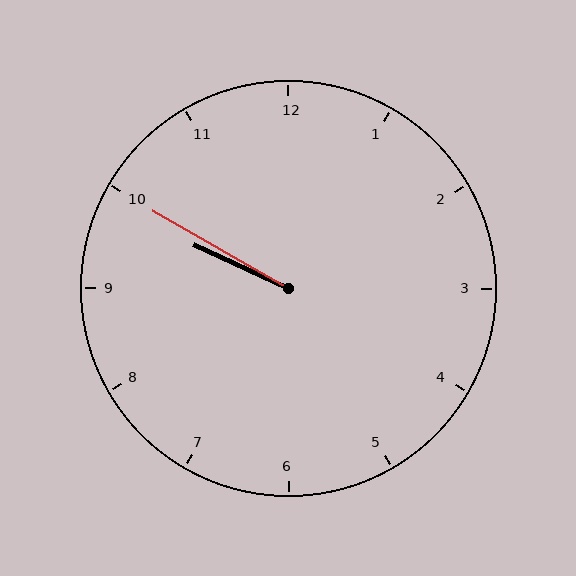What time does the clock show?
9:50.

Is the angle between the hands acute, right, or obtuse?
It is acute.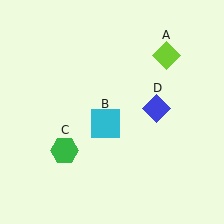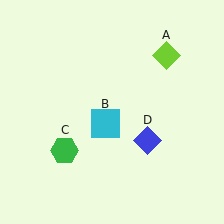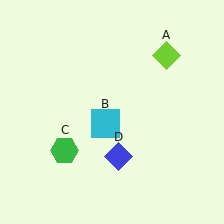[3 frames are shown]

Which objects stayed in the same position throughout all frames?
Lime diamond (object A) and cyan square (object B) and green hexagon (object C) remained stationary.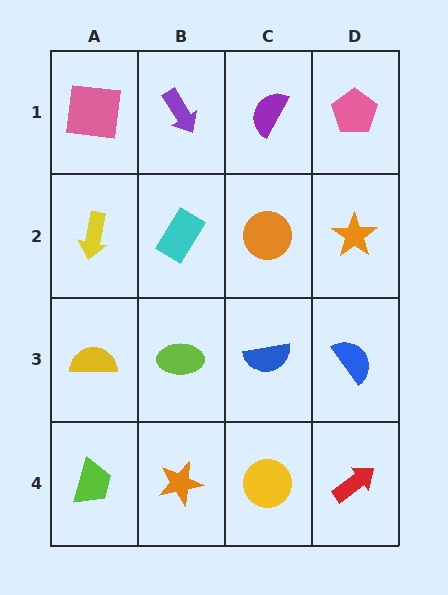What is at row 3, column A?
A yellow semicircle.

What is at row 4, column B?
An orange star.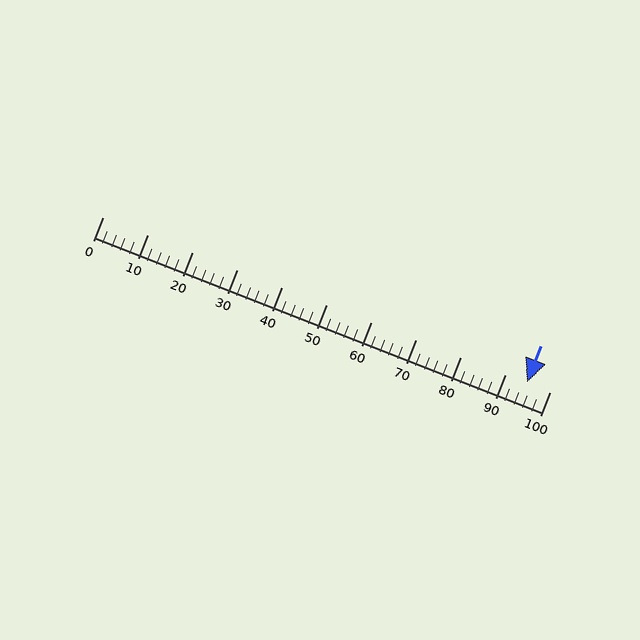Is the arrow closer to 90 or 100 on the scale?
The arrow is closer to 90.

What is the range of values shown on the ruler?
The ruler shows values from 0 to 100.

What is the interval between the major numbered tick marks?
The major tick marks are spaced 10 units apart.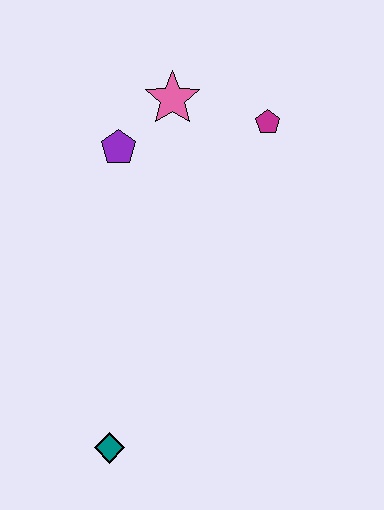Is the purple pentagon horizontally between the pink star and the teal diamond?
Yes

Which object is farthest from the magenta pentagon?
The teal diamond is farthest from the magenta pentagon.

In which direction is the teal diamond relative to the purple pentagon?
The teal diamond is below the purple pentagon.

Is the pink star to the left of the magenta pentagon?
Yes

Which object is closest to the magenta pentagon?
The pink star is closest to the magenta pentagon.